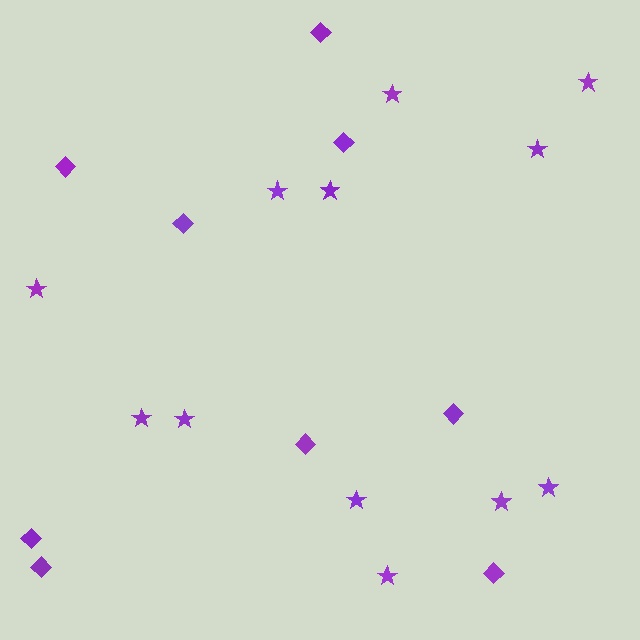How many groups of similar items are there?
There are 2 groups: one group of diamonds (9) and one group of stars (12).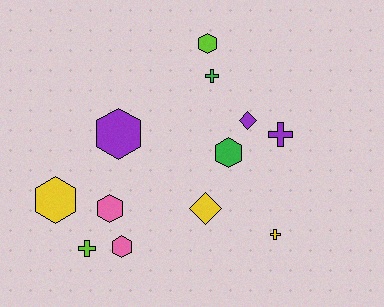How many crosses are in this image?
There are 4 crosses.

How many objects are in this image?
There are 12 objects.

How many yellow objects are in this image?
There are 3 yellow objects.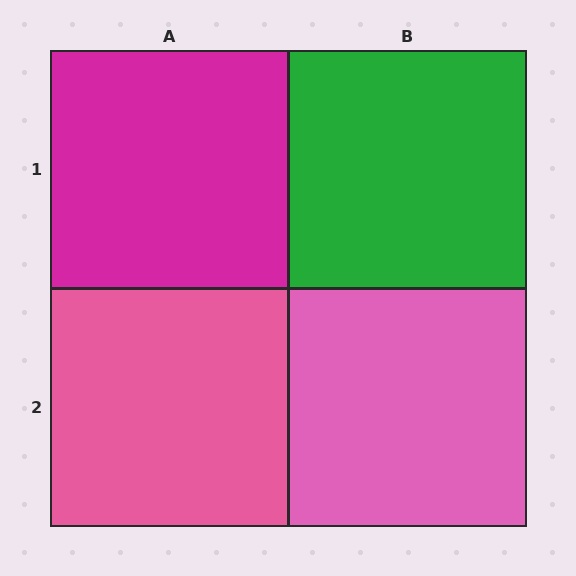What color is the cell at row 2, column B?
Pink.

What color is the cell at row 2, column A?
Pink.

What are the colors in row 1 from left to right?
Magenta, green.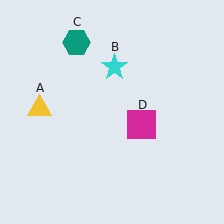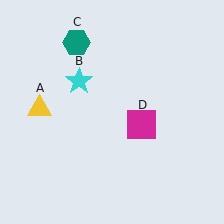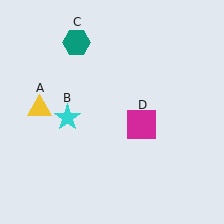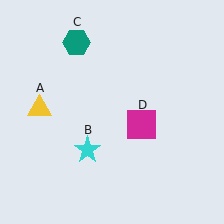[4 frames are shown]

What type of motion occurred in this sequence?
The cyan star (object B) rotated counterclockwise around the center of the scene.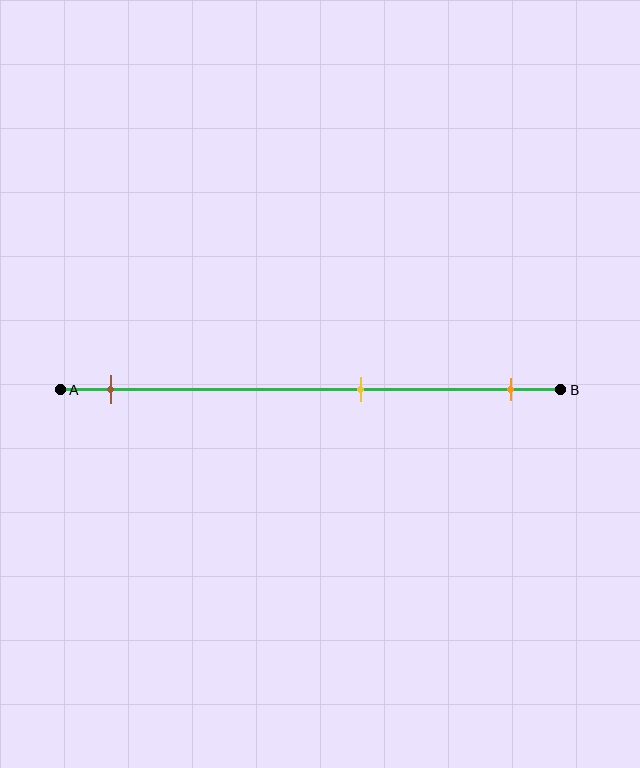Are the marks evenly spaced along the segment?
No, the marks are not evenly spaced.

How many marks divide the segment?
There are 3 marks dividing the segment.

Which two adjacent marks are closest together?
The yellow and orange marks are the closest adjacent pair.